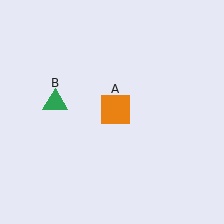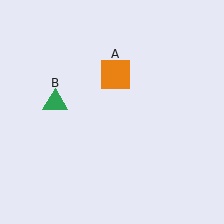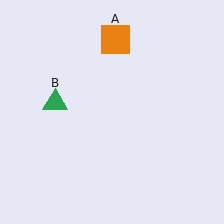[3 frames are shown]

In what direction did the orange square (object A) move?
The orange square (object A) moved up.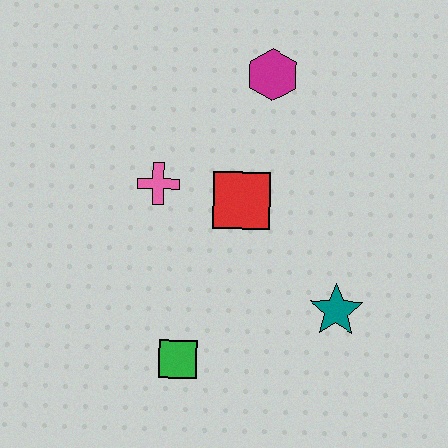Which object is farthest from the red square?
The green square is farthest from the red square.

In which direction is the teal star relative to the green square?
The teal star is to the right of the green square.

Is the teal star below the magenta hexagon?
Yes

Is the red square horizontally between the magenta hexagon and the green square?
Yes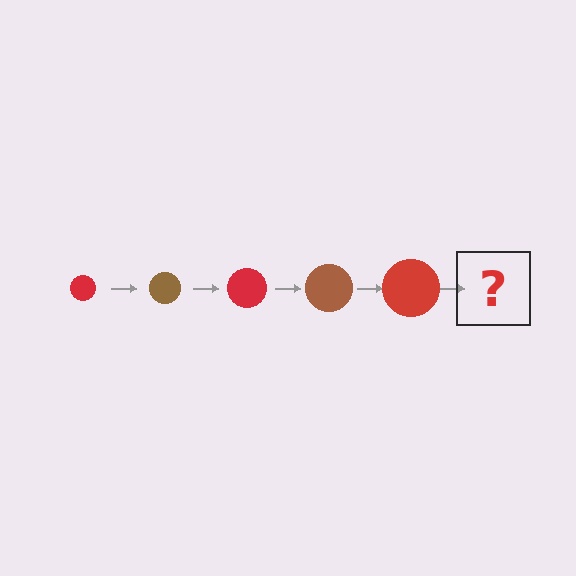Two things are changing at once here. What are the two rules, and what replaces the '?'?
The two rules are that the circle grows larger each step and the color cycles through red and brown. The '?' should be a brown circle, larger than the previous one.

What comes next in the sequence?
The next element should be a brown circle, larger than the previous one.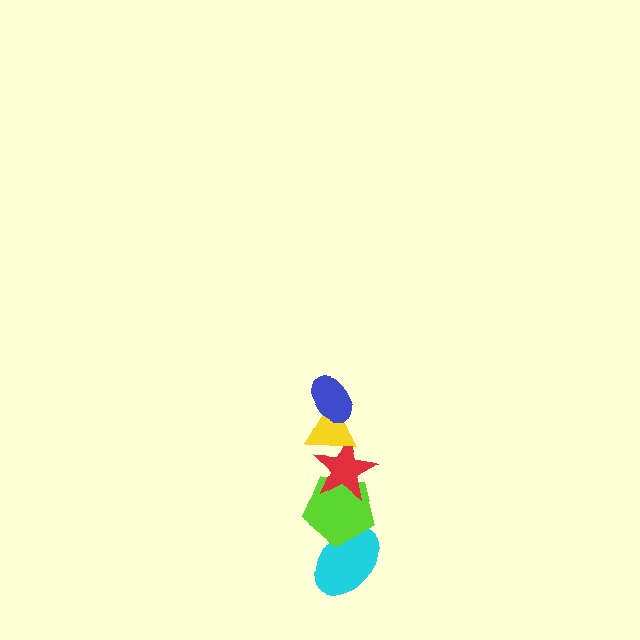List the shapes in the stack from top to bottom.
From top to bottom: the blue ellipse, the yellow triangle, the red star, the lime pentagon, the cyan ellipse.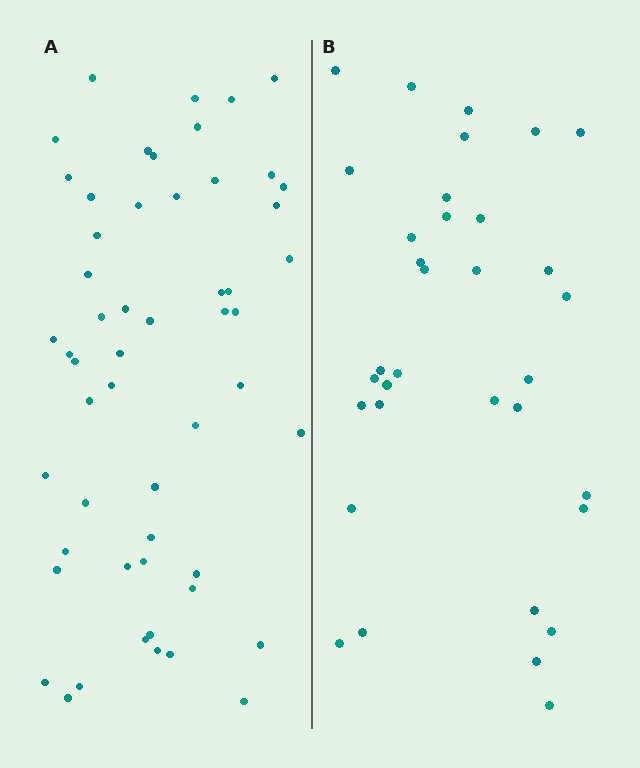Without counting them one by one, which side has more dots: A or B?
Region A (the left region) has more dots.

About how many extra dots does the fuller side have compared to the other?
Region A has approximately 20 more dots than region B.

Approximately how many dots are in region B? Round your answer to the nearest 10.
About 30 dots. (The exact count is 34, which rounds to 30.)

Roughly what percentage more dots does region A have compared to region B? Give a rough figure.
About 60% more.